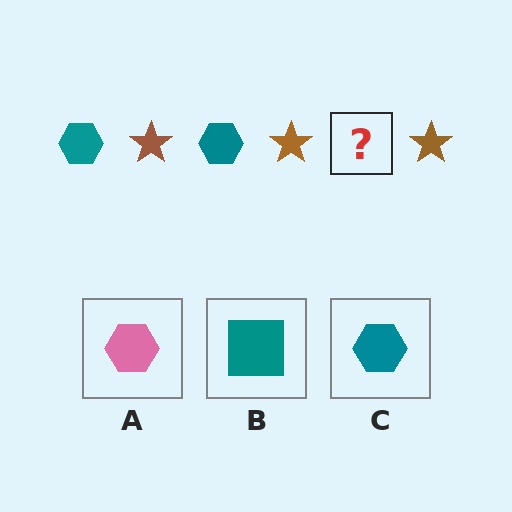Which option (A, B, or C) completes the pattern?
C.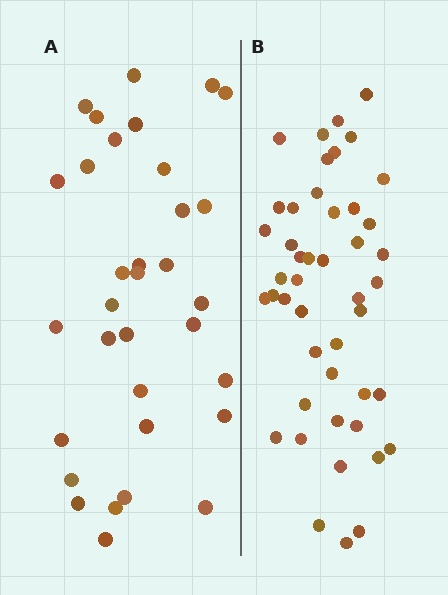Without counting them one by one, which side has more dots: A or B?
Region B (the right region) has more dots.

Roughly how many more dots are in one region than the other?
Region B has approximately 15 more dots than region A.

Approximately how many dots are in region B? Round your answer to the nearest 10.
About 50 dots. (The exact count is 46, which rounds to 50.)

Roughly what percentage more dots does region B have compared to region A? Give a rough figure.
About 40% more.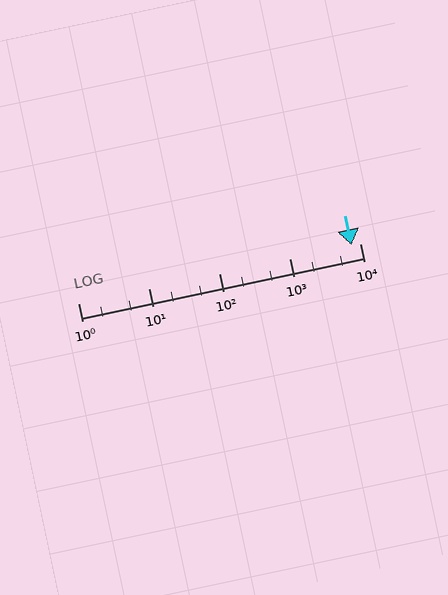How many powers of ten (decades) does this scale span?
The scale spans 4 decades, from 1 to 10000.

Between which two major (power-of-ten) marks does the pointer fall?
The pointer is between 1000 and 10000.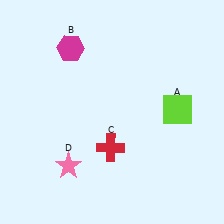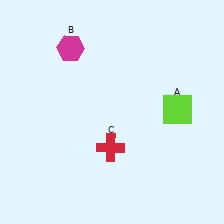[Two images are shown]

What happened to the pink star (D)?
The pink star (D) was removed in Image 2. It was in the bottom-left area of Image 1.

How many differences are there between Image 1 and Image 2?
There is 1 difference between the two images.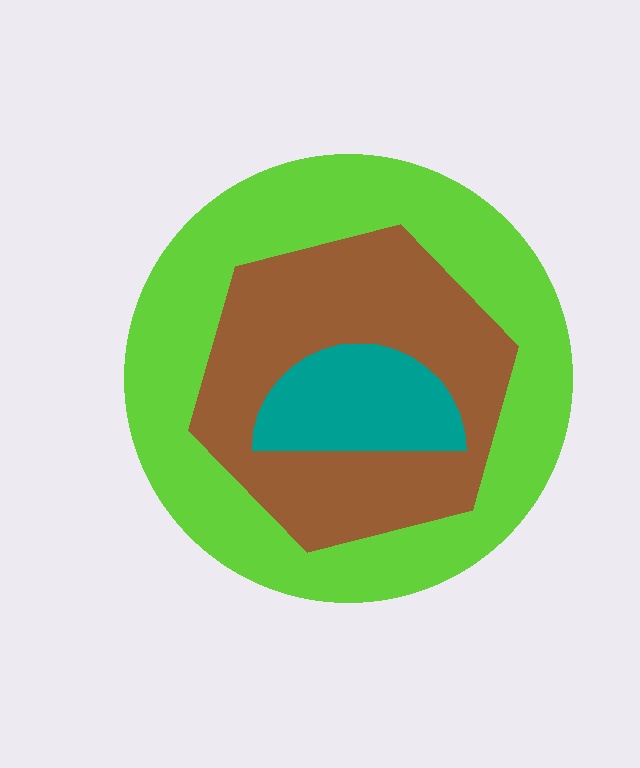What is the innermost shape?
The teal semicircle.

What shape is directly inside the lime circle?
The brown hexagon.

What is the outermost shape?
The lime circle.